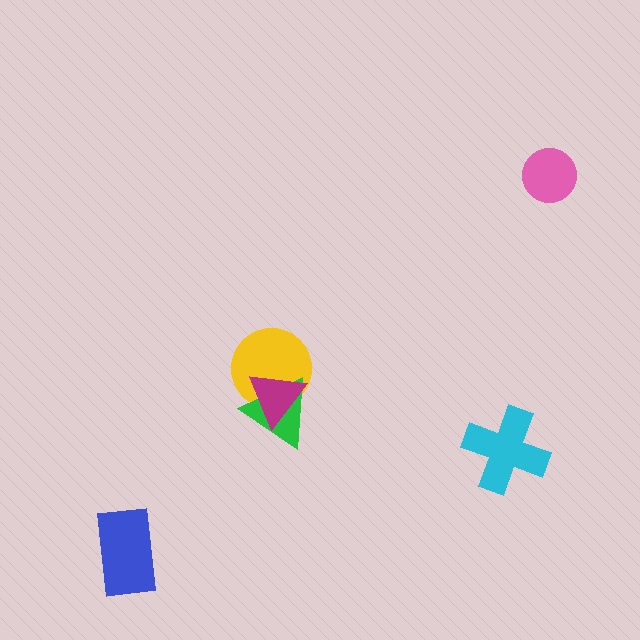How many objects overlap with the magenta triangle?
2 objects overlap with the magenta triangle.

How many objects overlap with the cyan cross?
0 objects overlap with the cyan cross.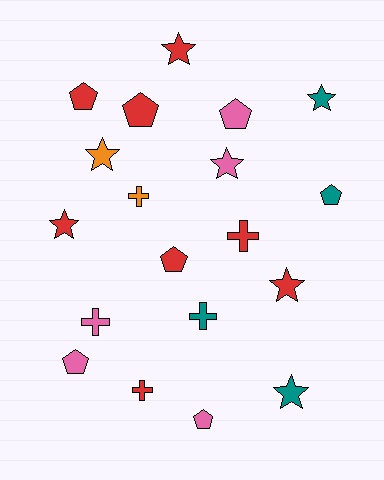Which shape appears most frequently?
Star, with 7 objects.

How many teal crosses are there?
There is 1 teal cross.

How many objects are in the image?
There are 19 objects.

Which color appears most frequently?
Red, with 8 objects.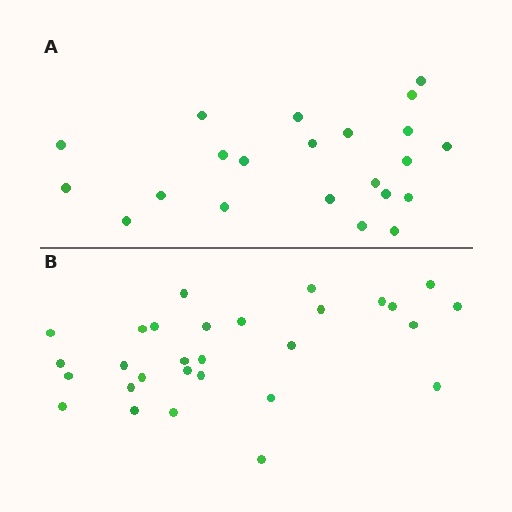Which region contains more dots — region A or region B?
Region B (the bottom region) has more dots.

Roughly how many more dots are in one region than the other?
Region B has roughly 8 or so more dots than region A.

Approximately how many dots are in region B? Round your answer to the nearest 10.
About 30 dots. (The exact count is 29, which rounds to 30.)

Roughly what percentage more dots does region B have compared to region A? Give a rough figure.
About 30% more.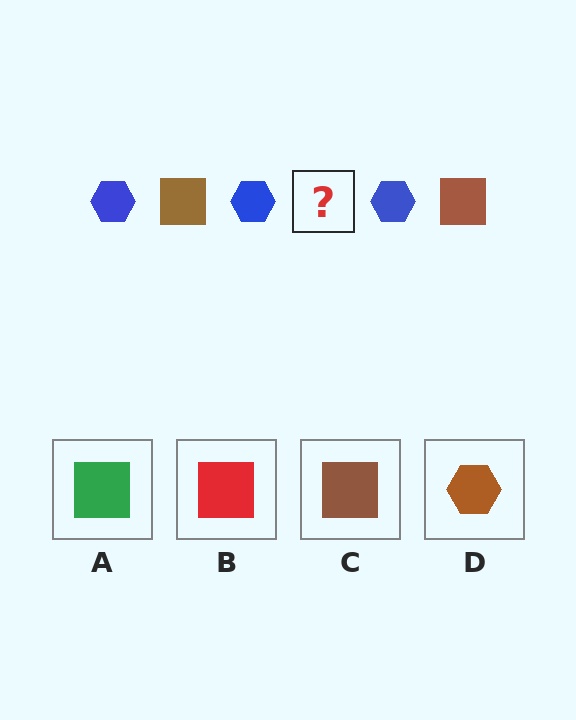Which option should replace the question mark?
Option C.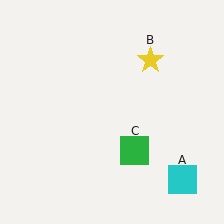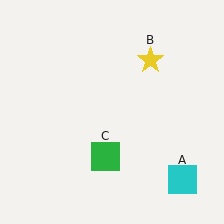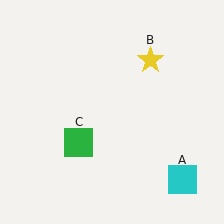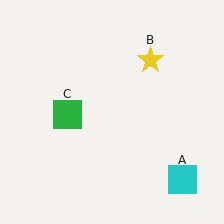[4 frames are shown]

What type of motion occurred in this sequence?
The green square (object C) rotated clockwise around the center of the scene.